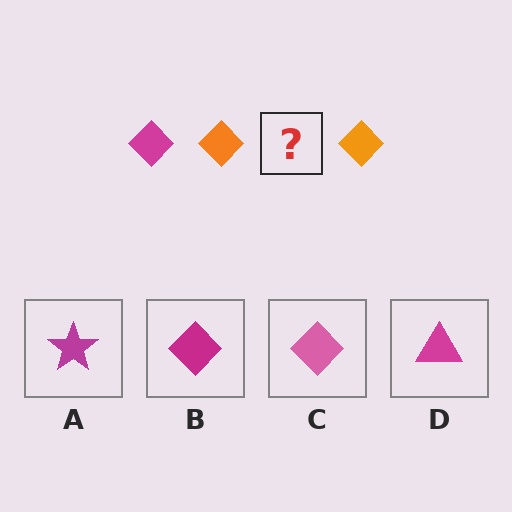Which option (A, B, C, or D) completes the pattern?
B.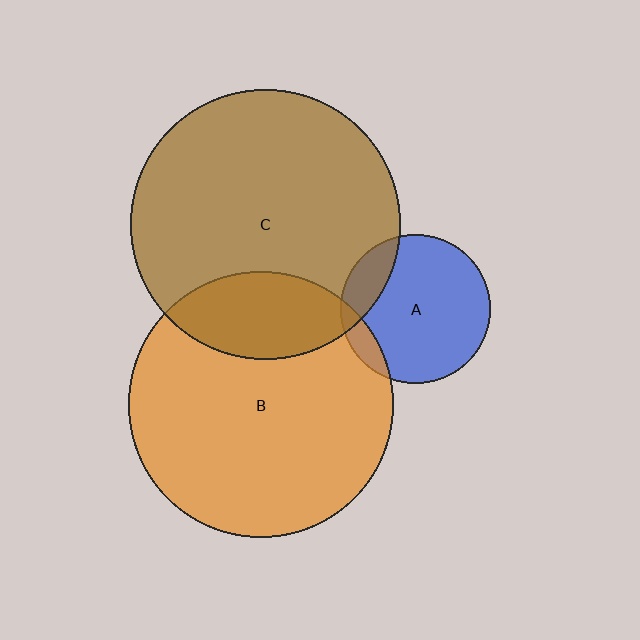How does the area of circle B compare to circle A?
Approximately 3.2 times.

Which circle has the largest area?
Circle C (brown).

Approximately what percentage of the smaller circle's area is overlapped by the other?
Approximately 20%.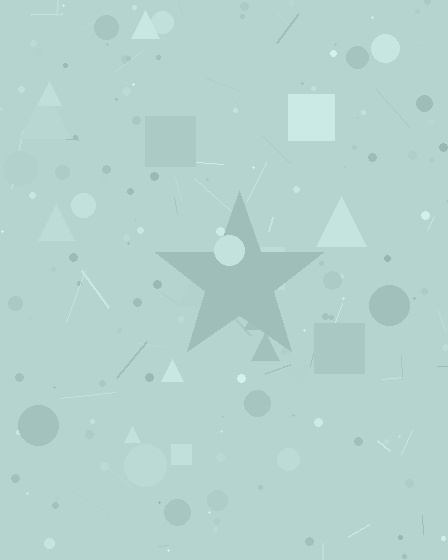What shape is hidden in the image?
A star is hidden in the image.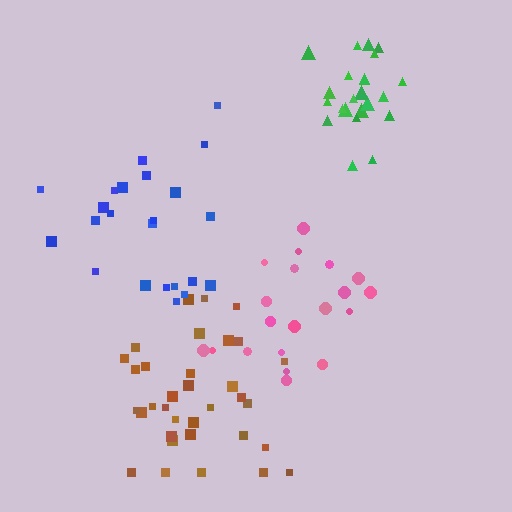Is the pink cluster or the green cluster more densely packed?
Green.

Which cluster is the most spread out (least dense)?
Blue.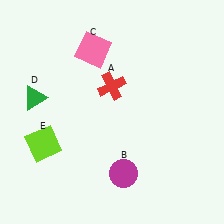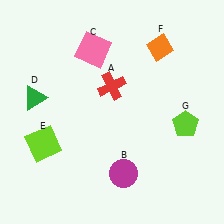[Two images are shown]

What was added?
An orange diamond (F), a lime pentagon (G) were added in Image 2.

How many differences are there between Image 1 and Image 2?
There are 2 differences between the two images.